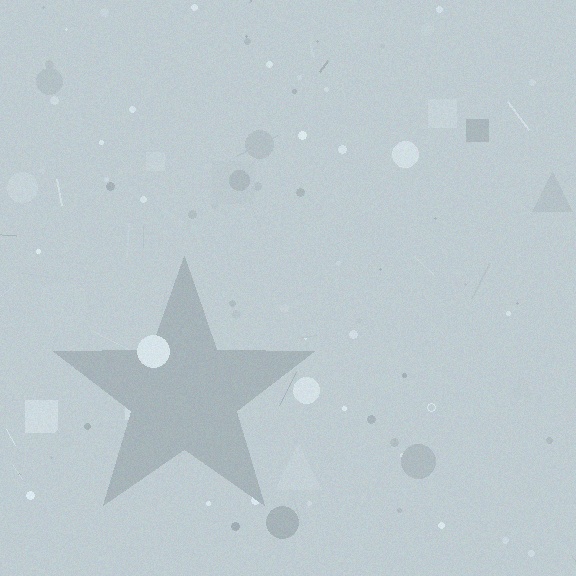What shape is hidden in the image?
A star is hidden in the image.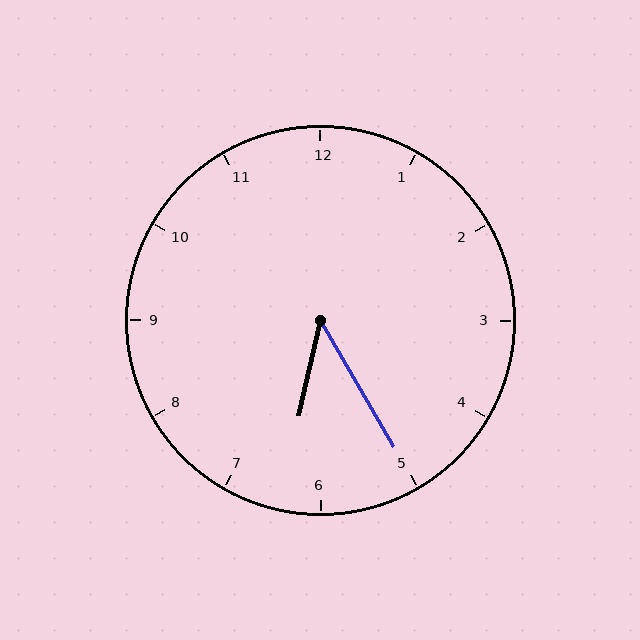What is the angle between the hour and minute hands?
Approximately 42 degrees.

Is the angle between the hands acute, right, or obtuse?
It is acute.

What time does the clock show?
6:25.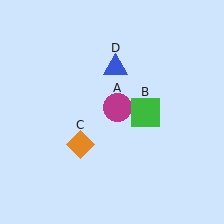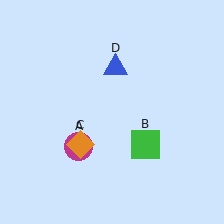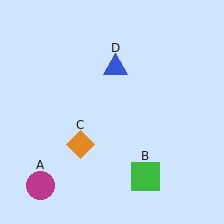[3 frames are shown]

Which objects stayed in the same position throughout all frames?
Orange diamond (object C) and blue triangle (object D) remained stationary.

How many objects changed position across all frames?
2 objects changed position: magenta circle (object A), green square (object B).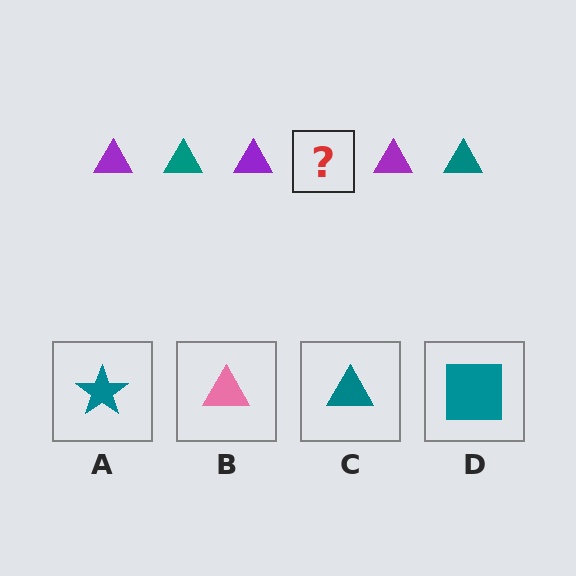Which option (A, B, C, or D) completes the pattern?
C.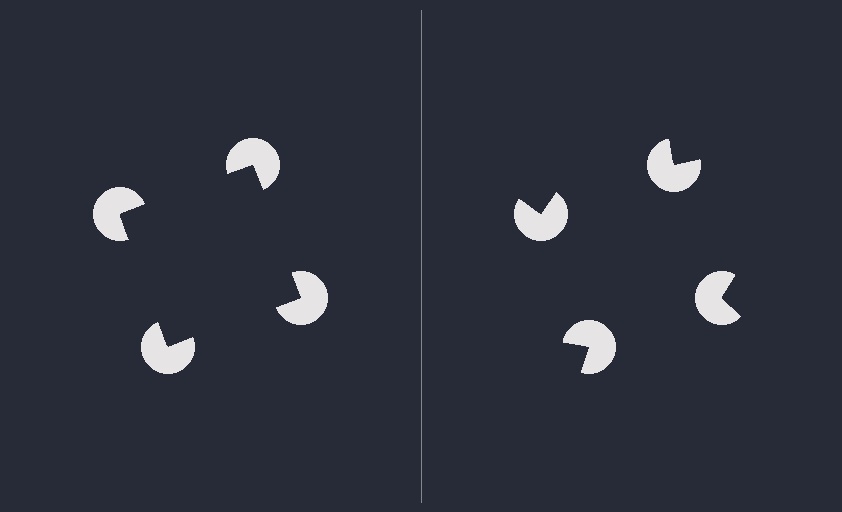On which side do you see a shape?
An illusory square appears on the left side. On the right side the wedge cuts are rotated, so no coherent shape forms.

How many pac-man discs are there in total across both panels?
8 — 4 on each side.